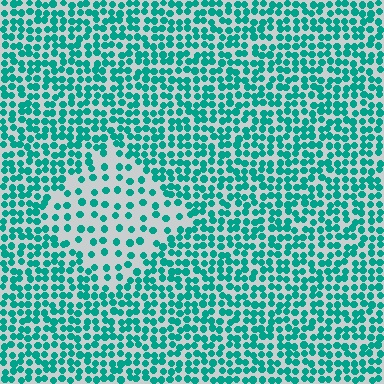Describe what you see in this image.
The image contains small teal elements arranged at two different densities. A diamond-shaped region is visible where the elements are less densely packed than the surrounding area.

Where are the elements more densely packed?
The elements are more densely packed outside the diamond boundary.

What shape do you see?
I see a diamond.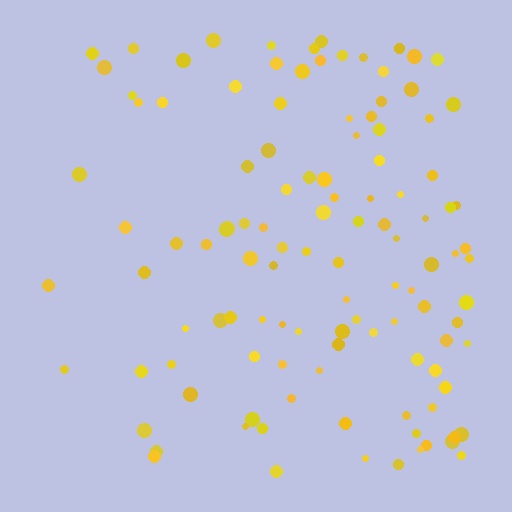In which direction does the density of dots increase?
From left to right, with the right side densest.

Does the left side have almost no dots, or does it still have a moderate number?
Still a moderate number, just noticeably fewer than the right.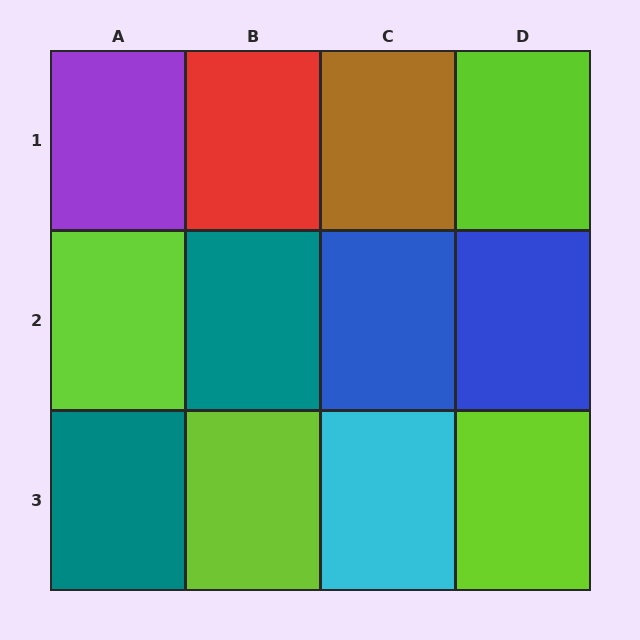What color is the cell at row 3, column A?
Teal.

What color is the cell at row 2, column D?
Blue.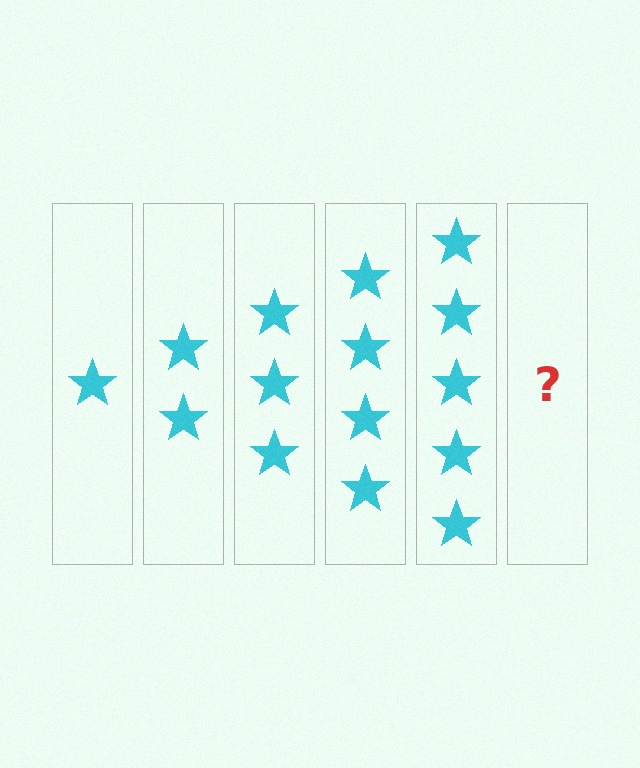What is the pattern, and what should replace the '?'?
The pattern is that each step adds one more star. The '?' should be 6 stars.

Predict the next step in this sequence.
The next step is 6 stars.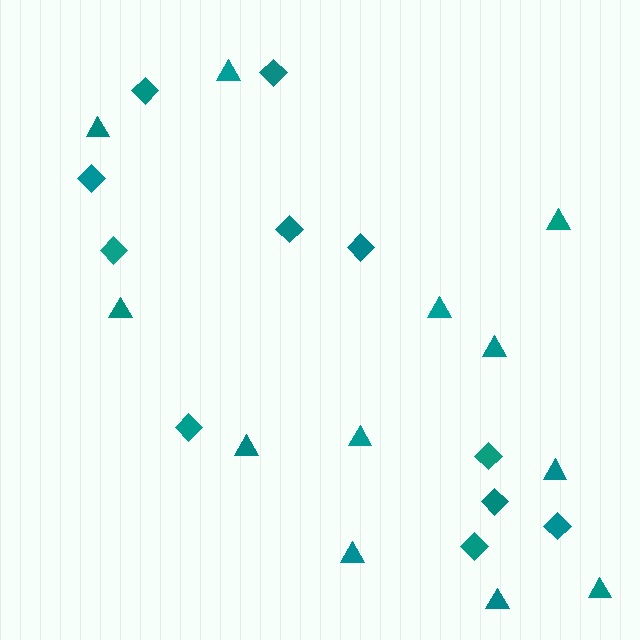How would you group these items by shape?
There are 2 groups: one group of diamonds (11) and one group of triangles (12).